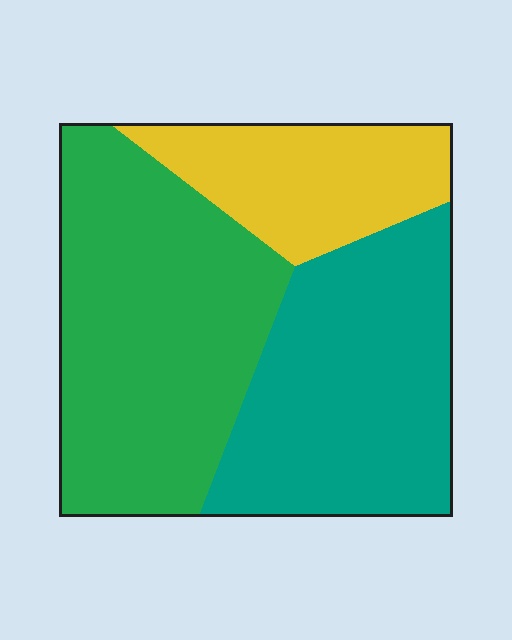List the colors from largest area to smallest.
From largest to smallest: green, teal, yellow.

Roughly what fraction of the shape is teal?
Teal covers roughly 35% of the shape.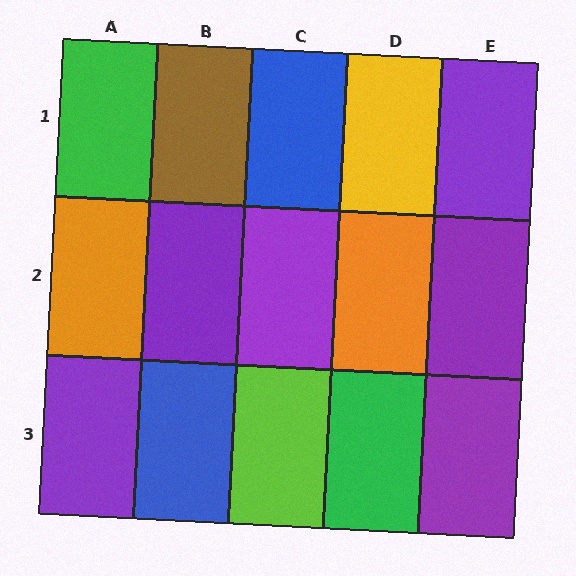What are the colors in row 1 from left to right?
Green, brown, blue, yellow, purple.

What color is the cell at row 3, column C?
Lime.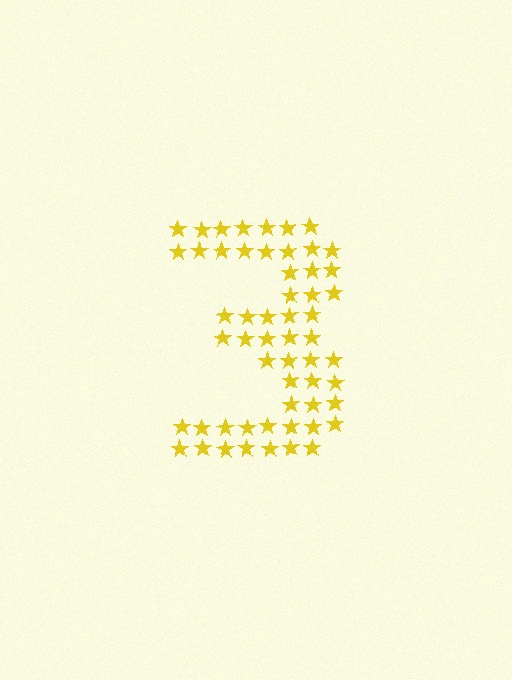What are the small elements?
The small elements are stars.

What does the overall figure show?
The overall figure shows the digit 3.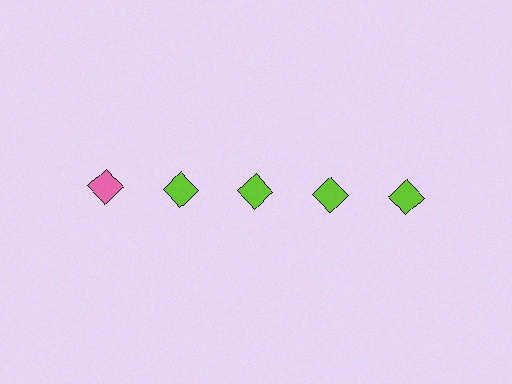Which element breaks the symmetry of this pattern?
The pink diamond in the top row, leftmost column breaks the symmetry. All other shapes are lime diamonds.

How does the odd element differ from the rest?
It has a different color: pink instead of lime.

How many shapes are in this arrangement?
There are 5 shapes arranged in a grid pattern.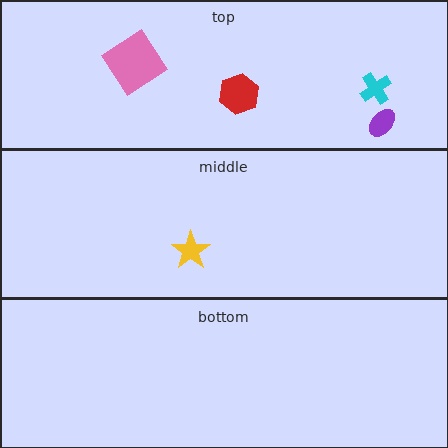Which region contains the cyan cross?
The top region.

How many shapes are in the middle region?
1.